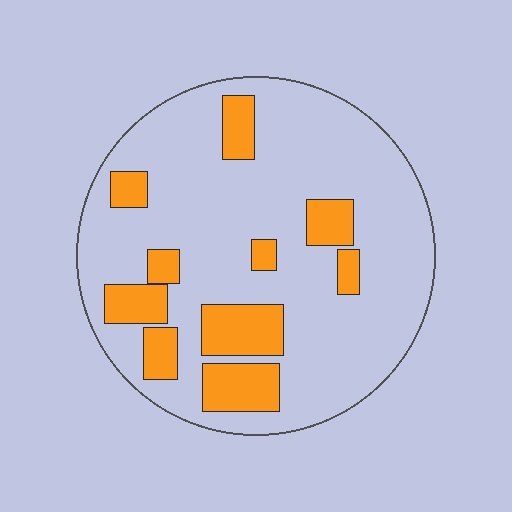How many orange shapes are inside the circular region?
10.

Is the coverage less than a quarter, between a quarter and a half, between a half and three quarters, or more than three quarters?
Less than a quarter.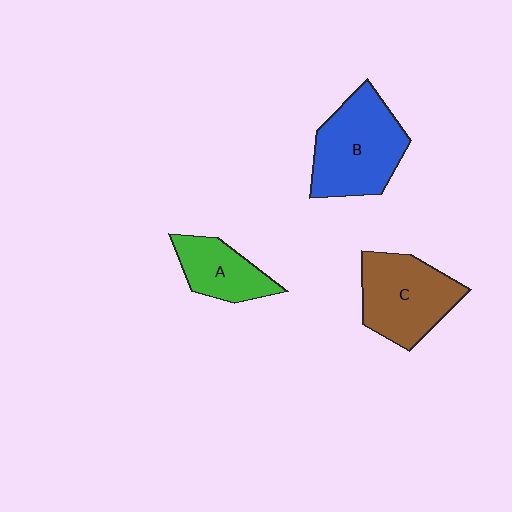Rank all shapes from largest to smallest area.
From largest to smallest: B (blue), C (brown), A (green).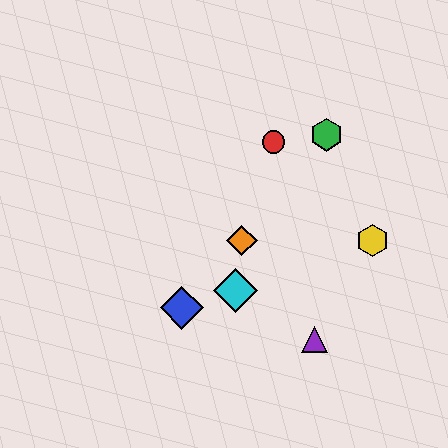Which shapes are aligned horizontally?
The yellow hexagon, the orange diamond are aligned horizontally.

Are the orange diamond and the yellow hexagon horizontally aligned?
Yes, both are at y≈240.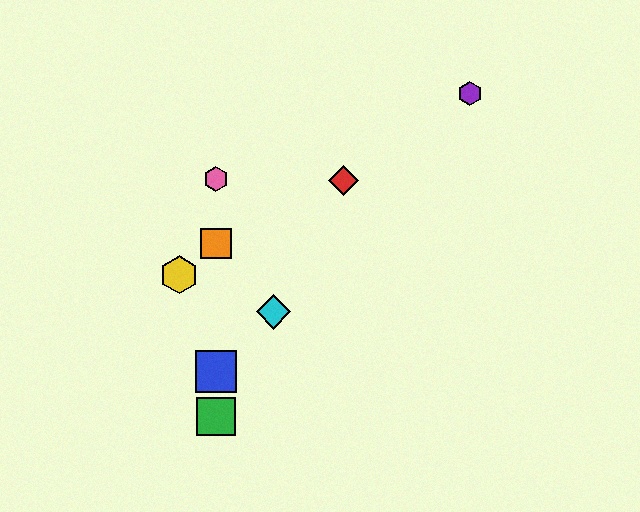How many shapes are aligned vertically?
4 shapes (the blue square, the green square, the orange square, the pink hexagon) are aligned vertically.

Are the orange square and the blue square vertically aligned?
Yes, both are at x≈216.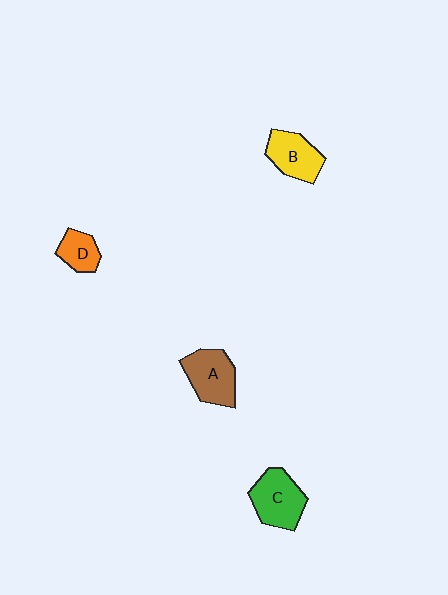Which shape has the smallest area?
Shape D (orange).